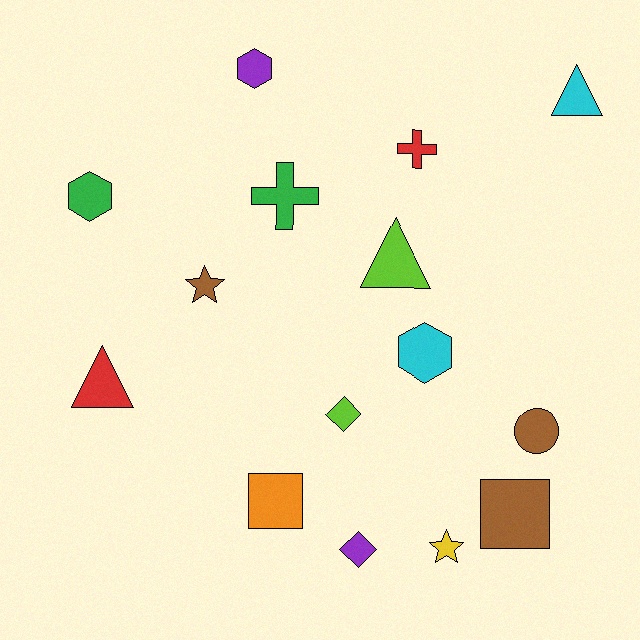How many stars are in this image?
There are 2 stars.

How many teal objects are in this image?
There are no teal objects.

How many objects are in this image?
There are 15 objects.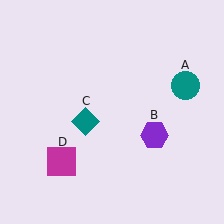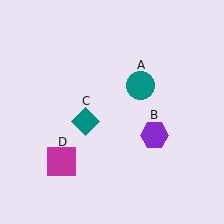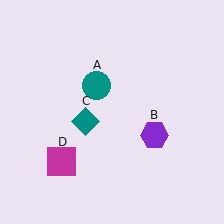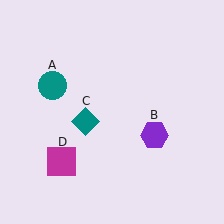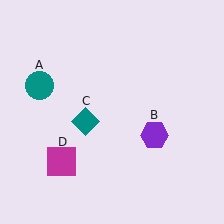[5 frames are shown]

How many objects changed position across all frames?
1 object changed position: teal circle (object A).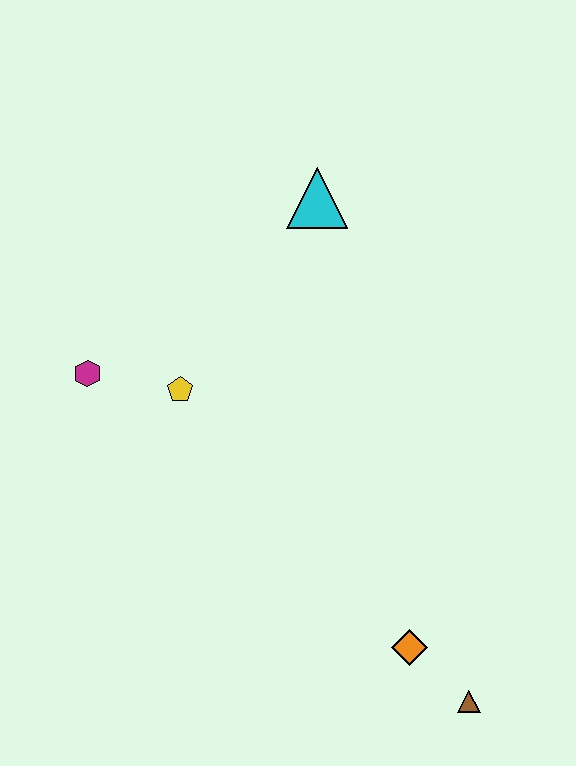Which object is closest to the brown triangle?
The orange diamond is closest to the brown triangle.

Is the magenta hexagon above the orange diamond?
Yes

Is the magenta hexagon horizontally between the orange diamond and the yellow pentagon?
No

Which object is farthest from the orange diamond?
The cyan triangle is farthest from the orange diamond.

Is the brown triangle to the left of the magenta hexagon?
No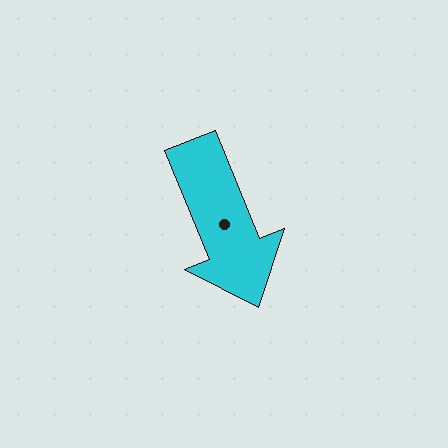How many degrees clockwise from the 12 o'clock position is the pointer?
Approximately 158 degrees.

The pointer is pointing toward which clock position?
Roughly 5 o'clock.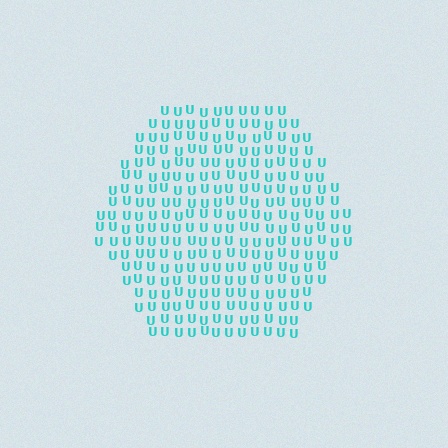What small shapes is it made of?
It is made of small letter U's.